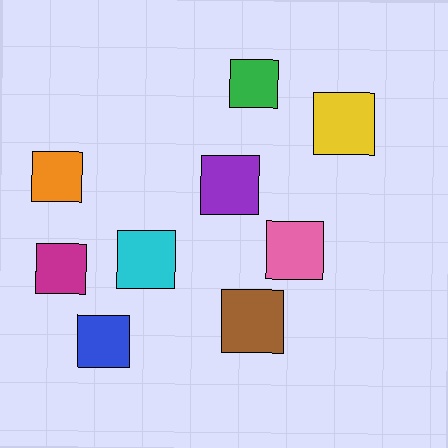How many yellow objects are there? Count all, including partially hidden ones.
There is 1 yellow object.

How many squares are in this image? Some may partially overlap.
There are 9 squares.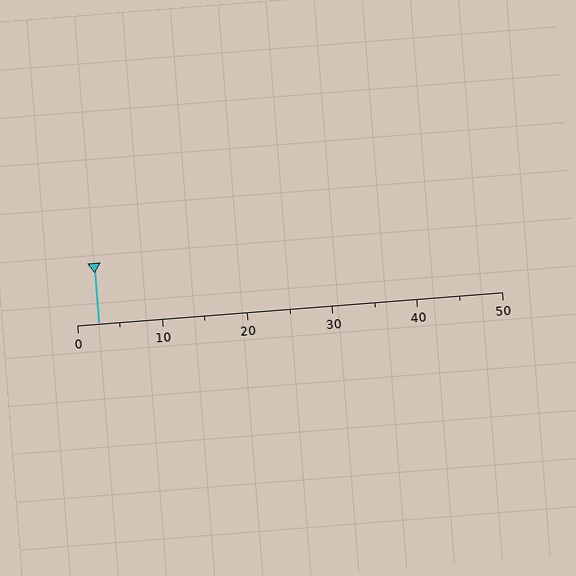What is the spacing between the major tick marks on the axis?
The major ticks are spaced 10 apart.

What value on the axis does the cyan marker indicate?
The marker indicates approximately 2.5.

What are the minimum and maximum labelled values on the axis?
The axis runs from 0 to 50.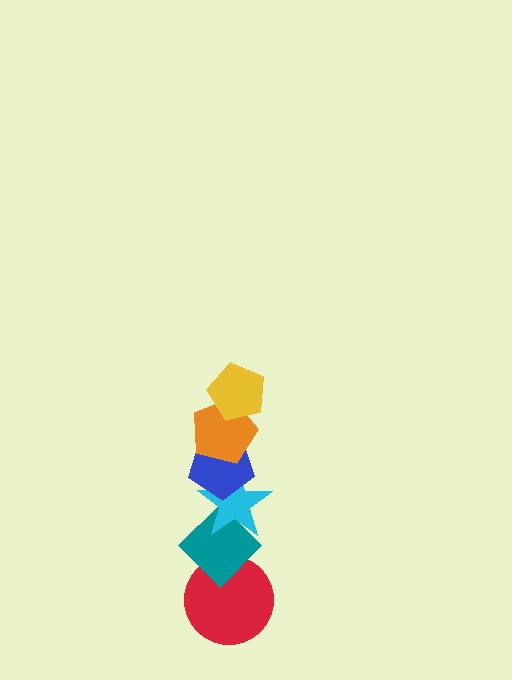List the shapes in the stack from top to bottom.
From top to bottom: the yellow pentagon, the orange pentagon, the blue pentagon, the cyan star, the teal diamond, the red circle.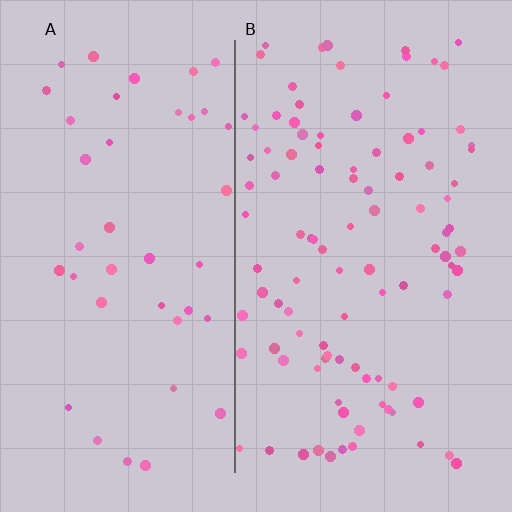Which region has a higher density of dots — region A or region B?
B (the right).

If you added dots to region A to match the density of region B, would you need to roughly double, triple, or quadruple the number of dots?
Approximately double.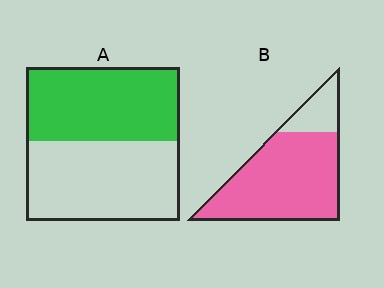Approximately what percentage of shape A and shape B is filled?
A is approximately 50% and B is approximately 80%.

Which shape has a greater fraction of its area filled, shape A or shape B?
Shape B.